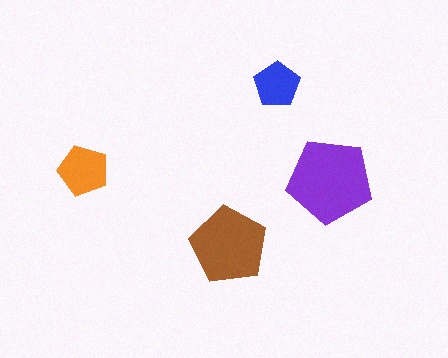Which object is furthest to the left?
The orange pentagon is leftmost.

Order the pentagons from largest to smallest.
the purple one, the brown one, the orange one, the blue one.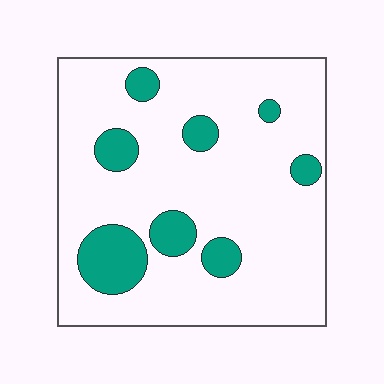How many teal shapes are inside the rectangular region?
8.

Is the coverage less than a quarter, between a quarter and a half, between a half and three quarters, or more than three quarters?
Less than a quarter.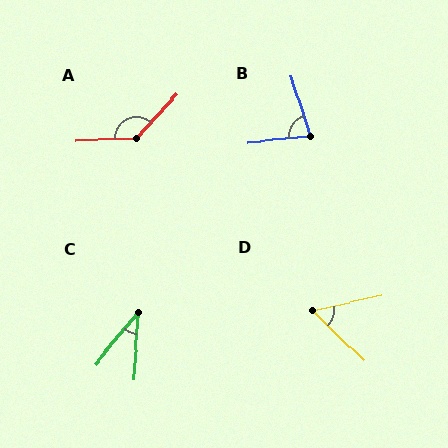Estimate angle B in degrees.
Approximately 78 degrees.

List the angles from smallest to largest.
C (35°), D (56°), B (78°), A (134°).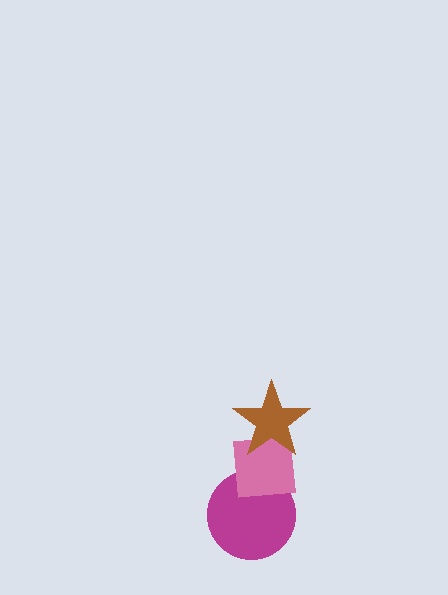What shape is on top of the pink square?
The brown star is on top of the pink square.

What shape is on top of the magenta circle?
The pink square is on top of the magenta circle.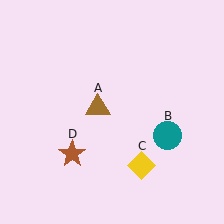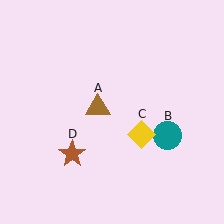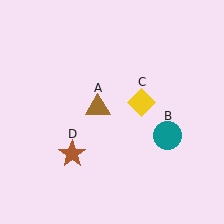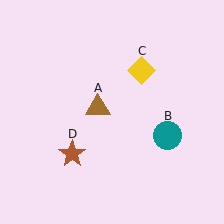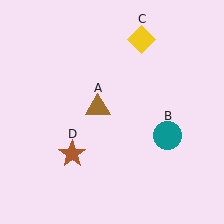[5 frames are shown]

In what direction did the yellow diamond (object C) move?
The yellow diamond (object C) moved up.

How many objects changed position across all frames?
1 object changed position: yellow diamond (object C).